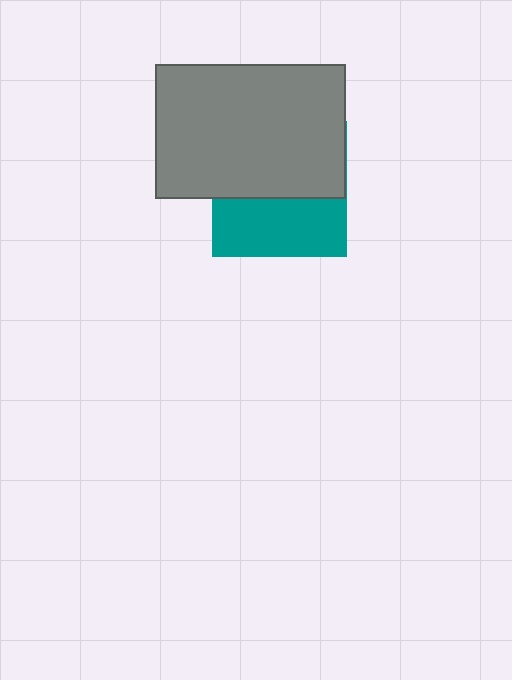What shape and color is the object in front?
The object in front is a gray rectangle.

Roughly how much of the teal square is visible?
A small part of it is visible (roughly 43%).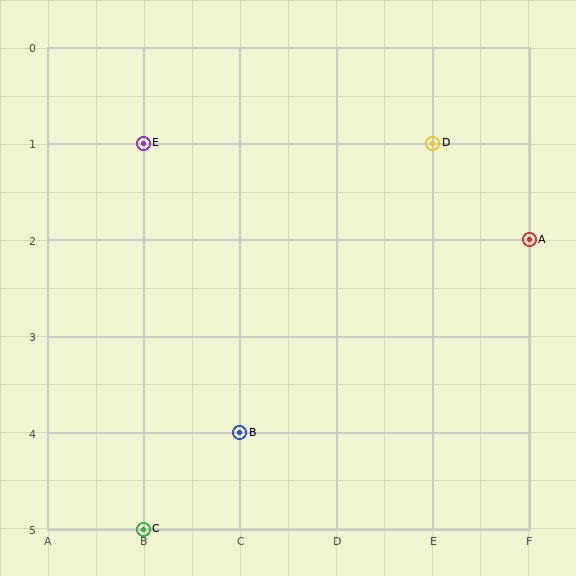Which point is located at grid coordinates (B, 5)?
Point C is at (B, 5).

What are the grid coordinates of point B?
Point B is at grid coordinates (C, 4).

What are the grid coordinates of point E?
Point E is at grid coordinates (B, 1).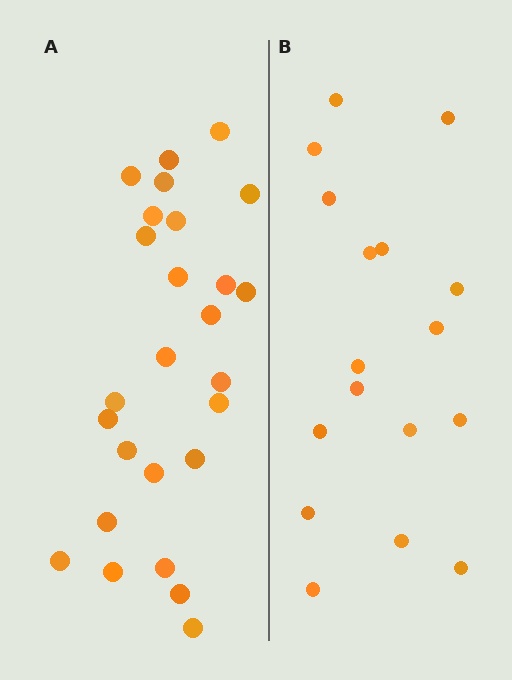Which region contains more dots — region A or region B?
Region A (the left region) has more dots.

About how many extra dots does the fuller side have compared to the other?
Region A has roughly 8 or so more dots than region B.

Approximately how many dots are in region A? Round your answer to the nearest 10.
About 30 dots. (The exact count is 26, which rounds to 30.)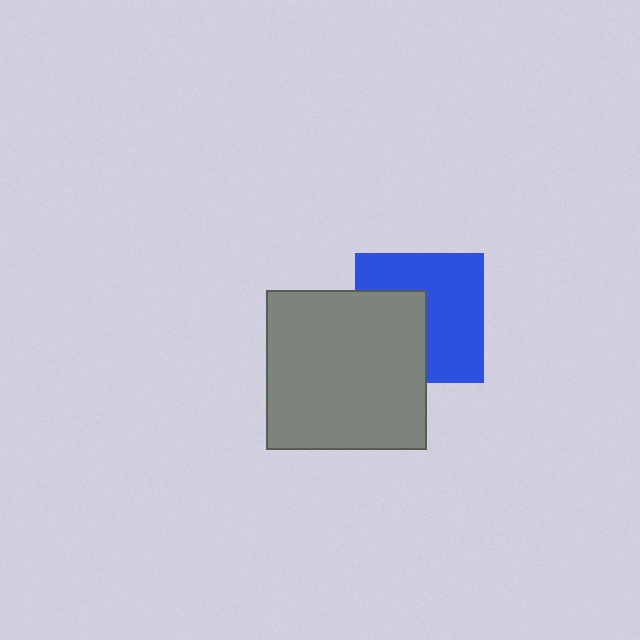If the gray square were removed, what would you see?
You would see the complete blue square.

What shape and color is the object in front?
The object in front is a gray square.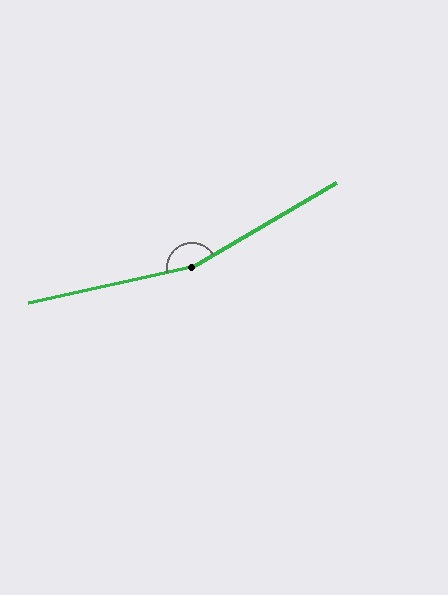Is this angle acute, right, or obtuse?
It is obtuse.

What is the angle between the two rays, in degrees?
Approximately 162 degrees.